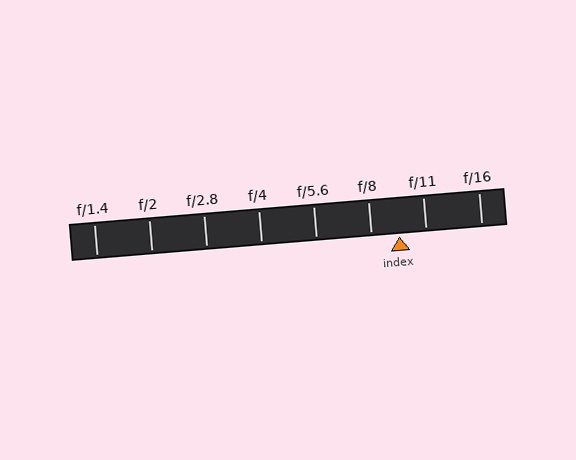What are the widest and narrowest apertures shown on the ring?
The widest aperture shown is f/1.4 and the narrowest is f/16.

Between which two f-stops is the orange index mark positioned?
The index mark is between f/8 and f/11.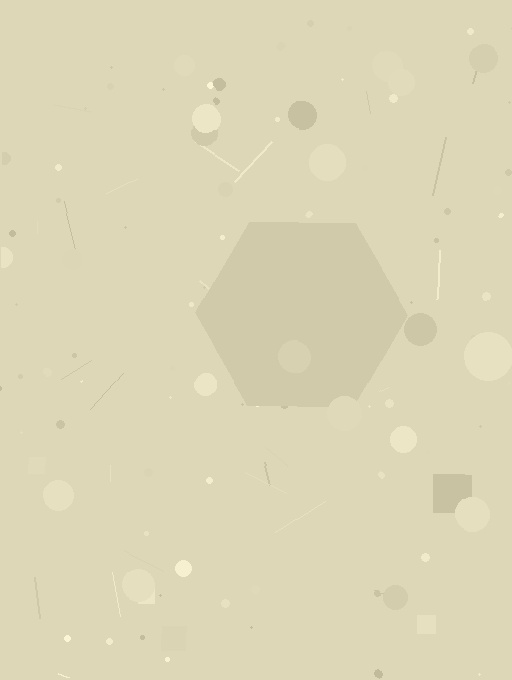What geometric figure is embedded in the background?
A hexagon is embedded in the background.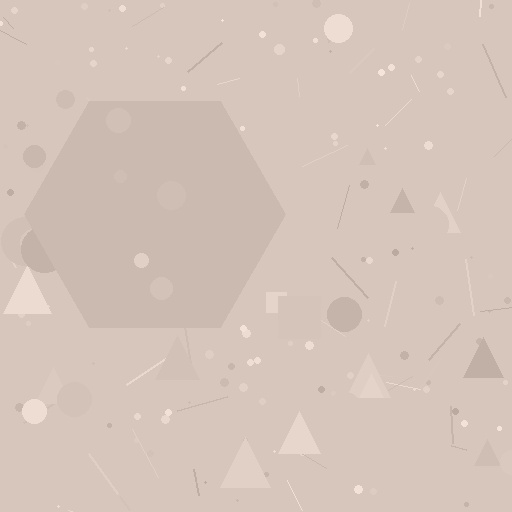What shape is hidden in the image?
A hexagon is hidden in the image.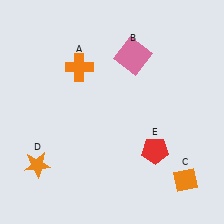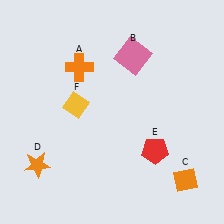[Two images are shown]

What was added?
A yellow diamond (F) was added in Image 2.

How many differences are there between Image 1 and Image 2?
There is 1 difference between the two images.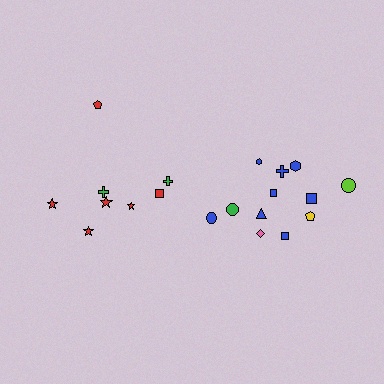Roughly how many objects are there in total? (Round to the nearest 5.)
Roughly 20 objects in total.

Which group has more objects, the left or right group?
The right group.